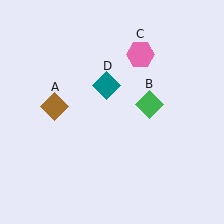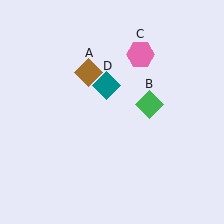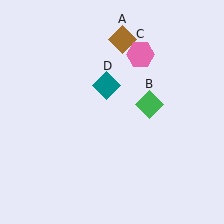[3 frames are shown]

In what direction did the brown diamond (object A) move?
The brown diamond (object A) moved up and to the right.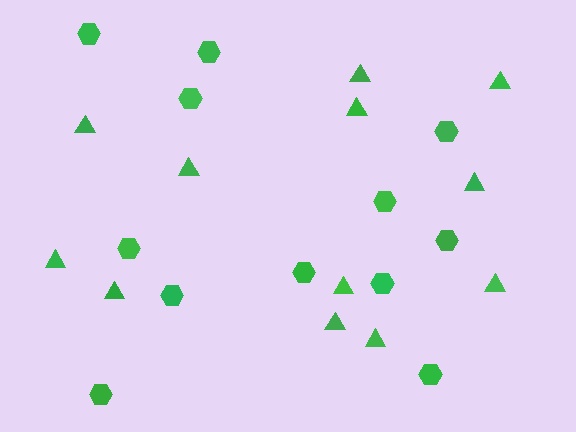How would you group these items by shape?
There are 2 groups: one group of triangles (12) and one group of hexagons (12).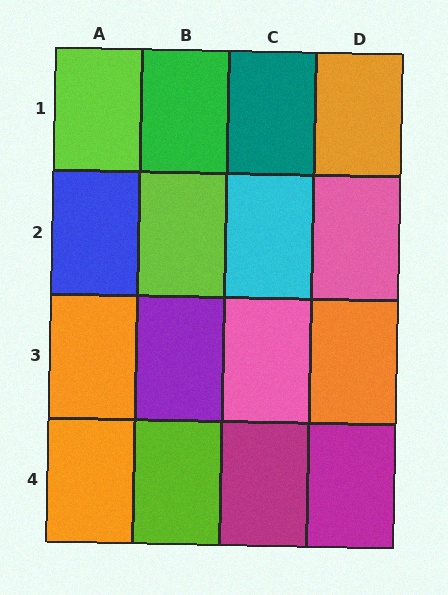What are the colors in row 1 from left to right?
Lime, green, teal, orange.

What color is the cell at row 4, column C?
Magenta.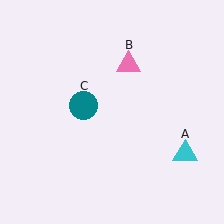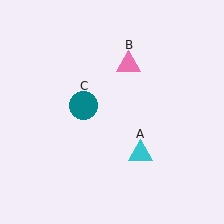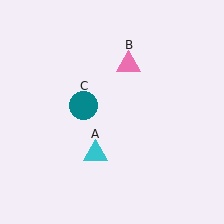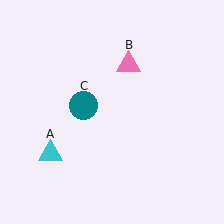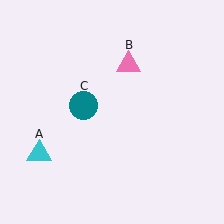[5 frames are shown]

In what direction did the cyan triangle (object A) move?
The cyan triangle (object A) moved left.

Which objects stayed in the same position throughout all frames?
Pink triangle (object B) and teal circle (object C) remained stationary.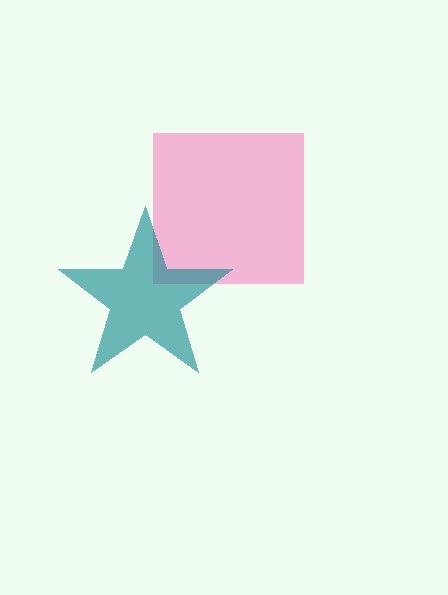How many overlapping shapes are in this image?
There are 2 overlapping shapes in the image.